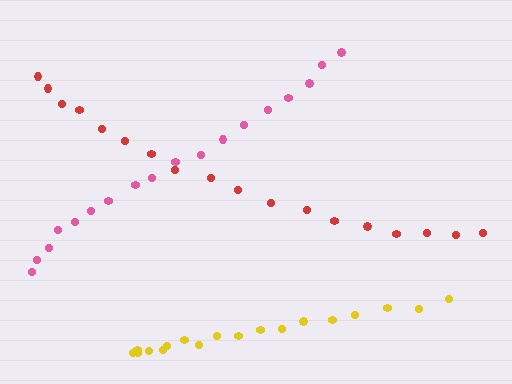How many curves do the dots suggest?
There are 3 distinct paths.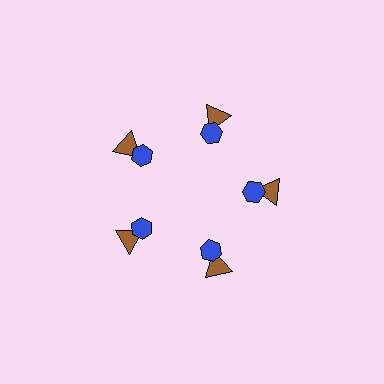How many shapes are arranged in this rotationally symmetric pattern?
There are 10 shapes, arranged in 5 groups of 2.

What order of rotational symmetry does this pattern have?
This pattern has 5-fold rotational symmetry.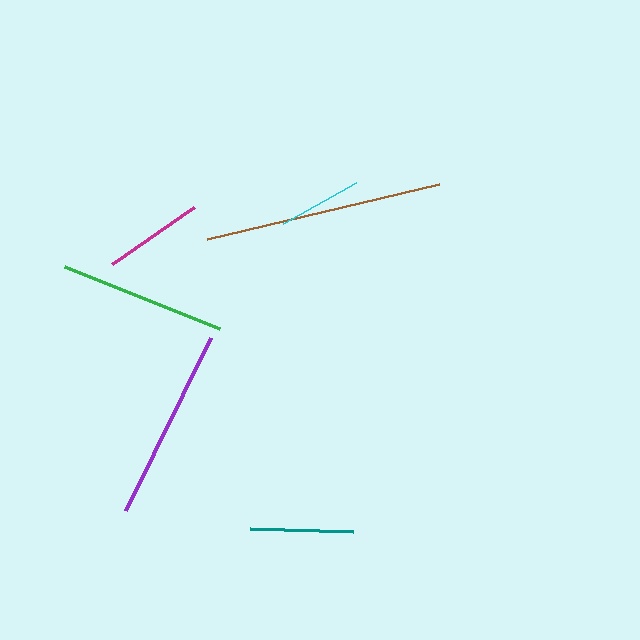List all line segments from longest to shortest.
From longest to shortest: brown, purple, green, teal, magenta, cyan.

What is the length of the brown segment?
The brown segment is approximately 238 pixels long.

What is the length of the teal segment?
The teal segment is approximately 104 pixels long.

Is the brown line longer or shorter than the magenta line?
The brown line is longer than the magenta line.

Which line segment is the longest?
The brown line is the longest at approximately 238 pixels.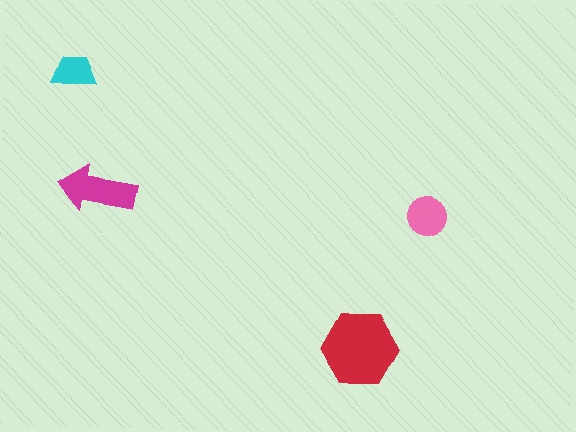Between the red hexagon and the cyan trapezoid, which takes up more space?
The red hexagon.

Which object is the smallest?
The cyan trapezoid.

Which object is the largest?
The red hexagon.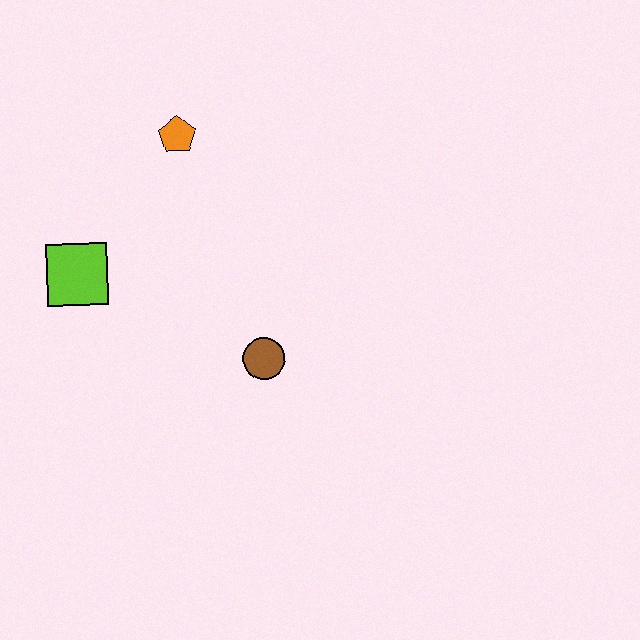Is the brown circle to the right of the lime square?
Yes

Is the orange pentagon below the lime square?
No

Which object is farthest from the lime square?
The brown circle is farthest from the lime square.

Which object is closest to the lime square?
The orange pentagon is closest to the lime square.